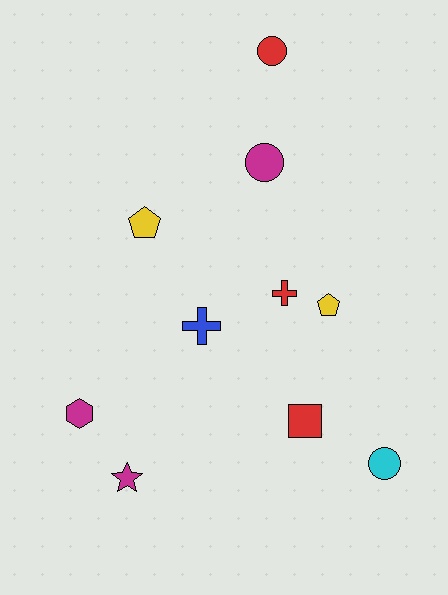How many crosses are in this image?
There are 2 crosses.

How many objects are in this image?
There are 10 objects.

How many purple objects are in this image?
There are no purple objects.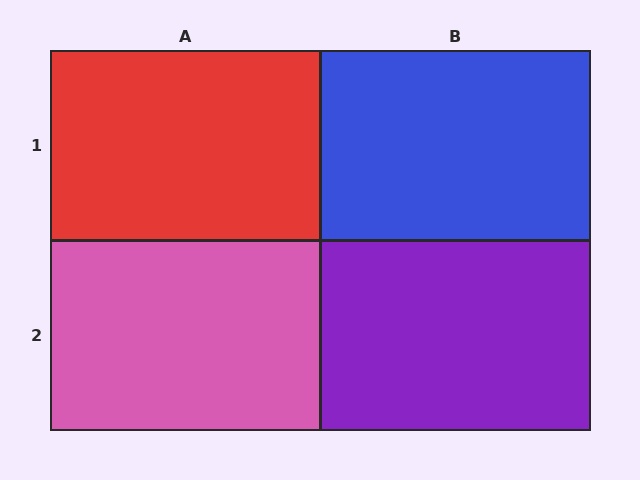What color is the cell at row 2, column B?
Purple.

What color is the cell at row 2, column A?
Pink.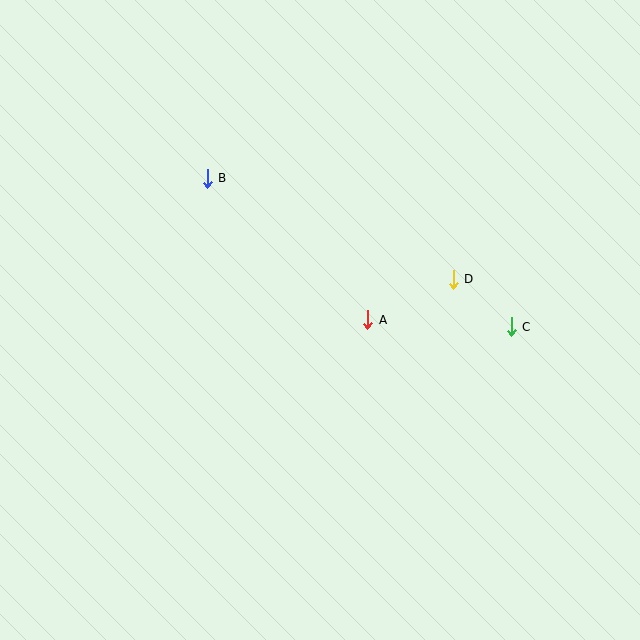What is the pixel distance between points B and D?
The distance between B and D is 266 pixels.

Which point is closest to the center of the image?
Point A at (368, 320) is closest to the center.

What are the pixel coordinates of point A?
Point A is at (368, 320).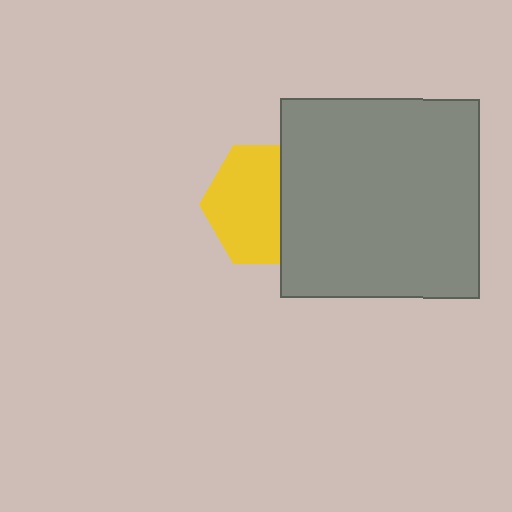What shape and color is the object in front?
The object in front is a gray square.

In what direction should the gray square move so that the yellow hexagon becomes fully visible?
The gray square should move right. That is the shortest direction to clear the overlap and leave the yellow hexagon fully visible.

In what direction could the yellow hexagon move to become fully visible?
The yellow hexagon could move left. That would shift it out from behind the gray square entirely.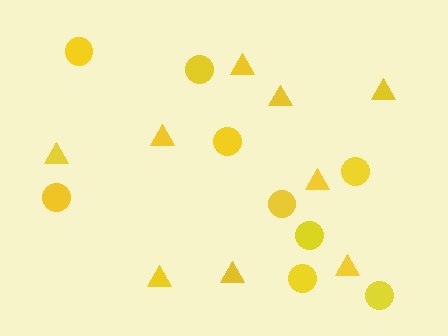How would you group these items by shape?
There are 2 groups: one group of triangles (9) and one group of circles (9).